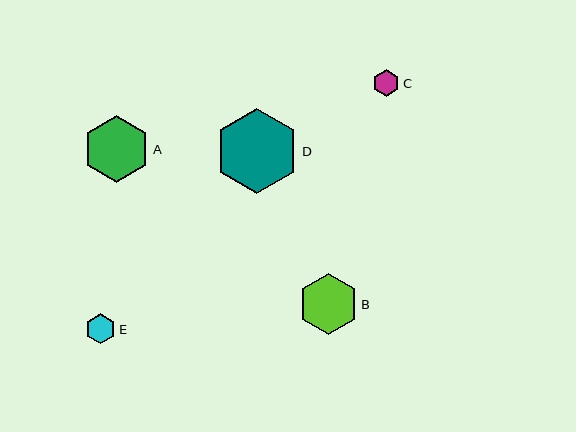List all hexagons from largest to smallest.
From largest to smallest: D, A, B, E, C.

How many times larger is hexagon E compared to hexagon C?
Hexagon E is approximately 1.1 times the size of hexagon C.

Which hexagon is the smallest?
Hexagon C is the smallest with a size of approximately 27 pixels.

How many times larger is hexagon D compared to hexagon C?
Hexagon D is approximately 3.2 times the size of hexagon C.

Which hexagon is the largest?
Hexagon D is the largest with a size of approximately 85 pixels.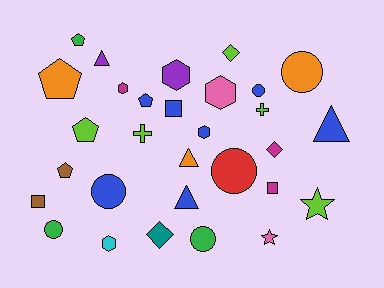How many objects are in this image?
There are 30 objects.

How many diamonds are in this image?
There are 3 diamonds.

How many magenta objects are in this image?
There are 3 magenta objects.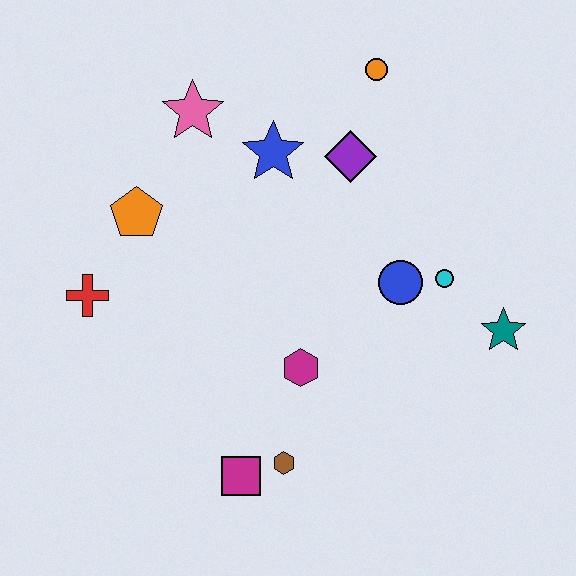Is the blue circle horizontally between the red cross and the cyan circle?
Yes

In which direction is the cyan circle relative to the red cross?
The cyan circle is to the right of the red cross.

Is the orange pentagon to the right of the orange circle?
No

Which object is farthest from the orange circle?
The magenta square is farthest from the orange circle.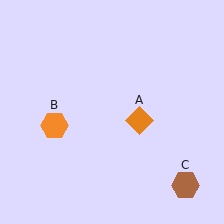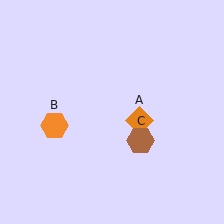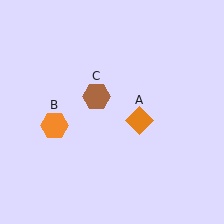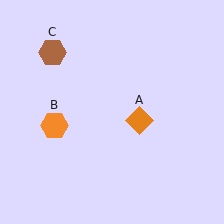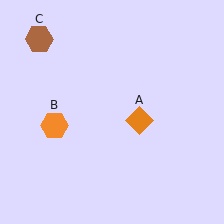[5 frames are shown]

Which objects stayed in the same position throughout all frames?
Orange diamond (object A) and orange hexagon (object B) remained stationary.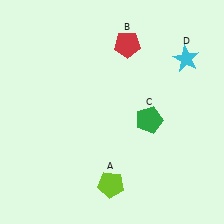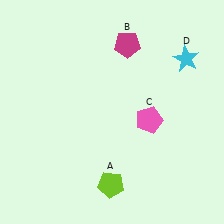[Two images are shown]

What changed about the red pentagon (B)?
In Image 1, B is red. In Image 2, it changed to magenta.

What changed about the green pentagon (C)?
In Image 1, C is green. In Image 2, it changed to pink.